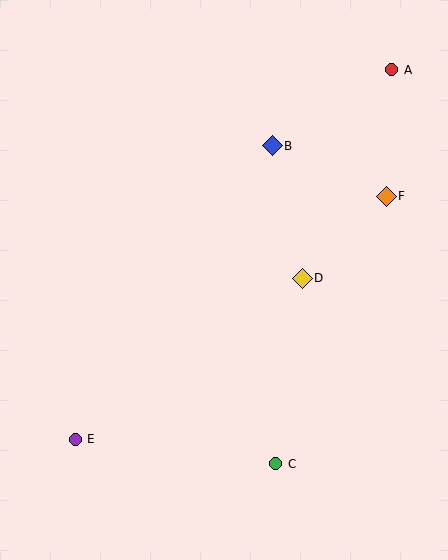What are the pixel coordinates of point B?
Point B is at (272, 146).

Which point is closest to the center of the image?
Point D at (302, 278) is closest to the center.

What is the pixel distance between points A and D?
The distance between A and D is 227 pixels.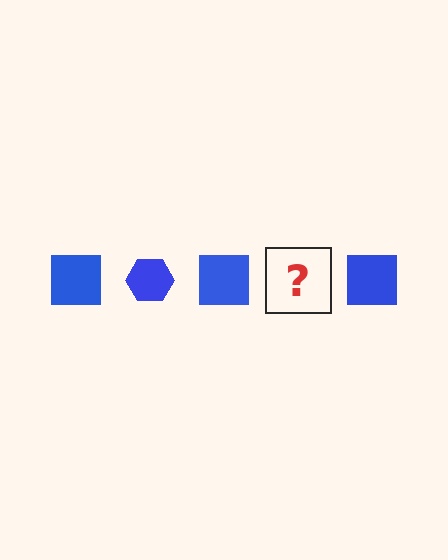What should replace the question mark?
The question mark should be replaced with a blue hexagon.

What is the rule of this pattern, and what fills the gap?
The rule is that the pattern cycles through square, hexagon shapes in blue. The gap should be filled with a blue hexagon.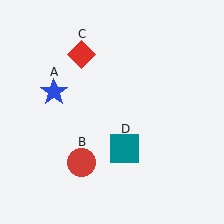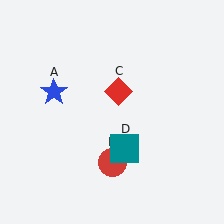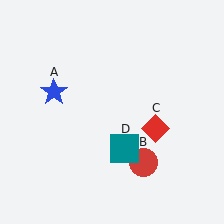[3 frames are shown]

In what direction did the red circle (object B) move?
The red circle (object B) moved right.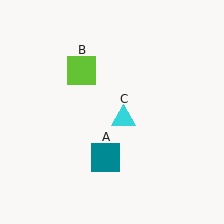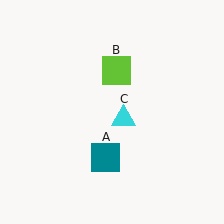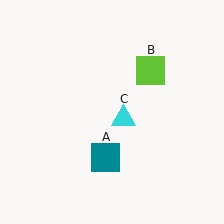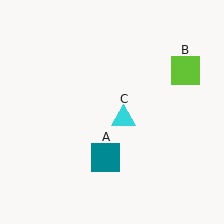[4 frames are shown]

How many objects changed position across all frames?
1 object changed position: lime square (object B).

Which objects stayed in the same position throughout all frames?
Teal square (object A) and cyan triangle (object C) remained stationary.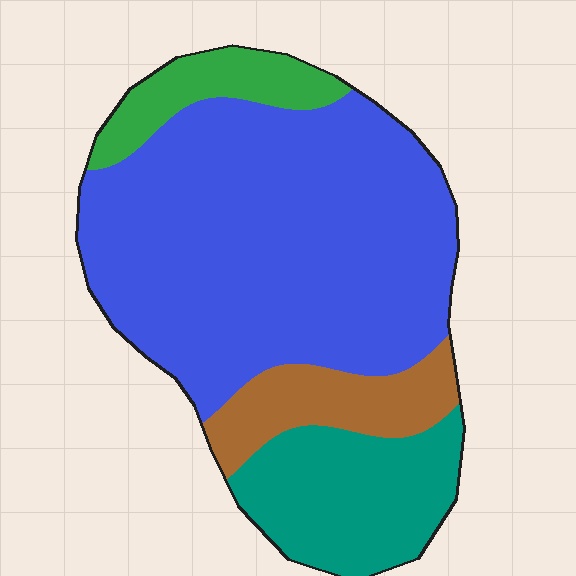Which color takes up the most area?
Blue, at roughly 60%.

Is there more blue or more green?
Blue.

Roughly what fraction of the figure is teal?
Teal takes up less than a quarter of the figure.